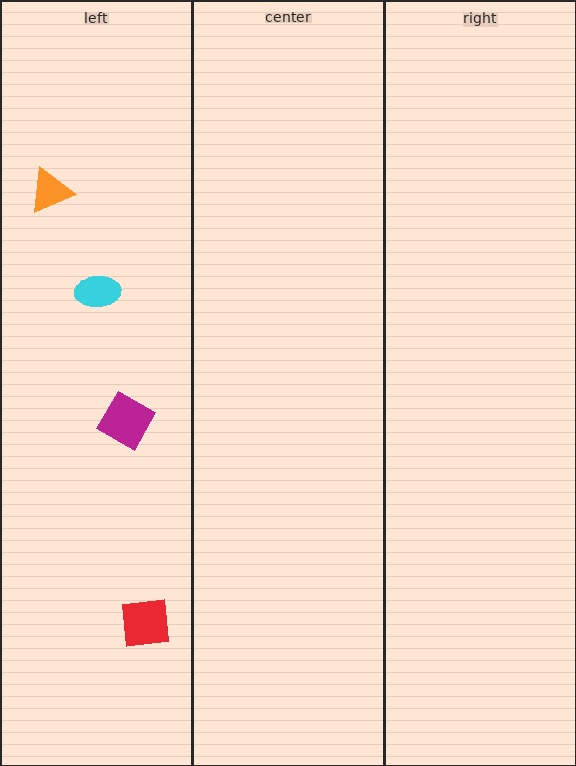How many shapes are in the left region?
4.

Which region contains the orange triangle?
The left region.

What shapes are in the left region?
The orange triangle, the red square, the cyan ellipse, the magenta square.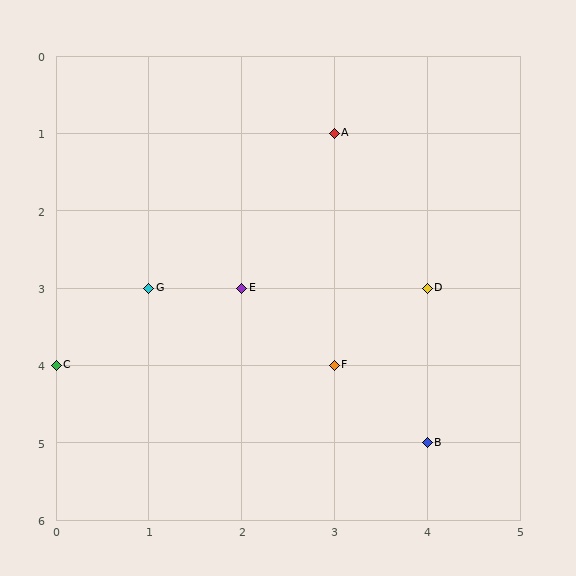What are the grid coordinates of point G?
Point G is at grid coordinates (1, 3).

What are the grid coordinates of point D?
Point D is at grid coordinates (4, 3).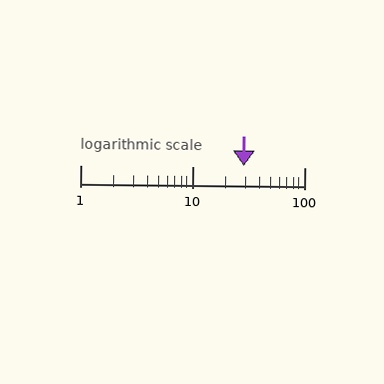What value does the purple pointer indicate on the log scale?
The pointer indicates approximately 29.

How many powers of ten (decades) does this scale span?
The scale spans 2 decades, from 1 to 100.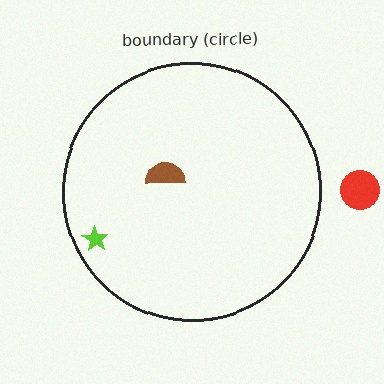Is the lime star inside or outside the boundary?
Inside.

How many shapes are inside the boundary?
2 inside, 1 outside.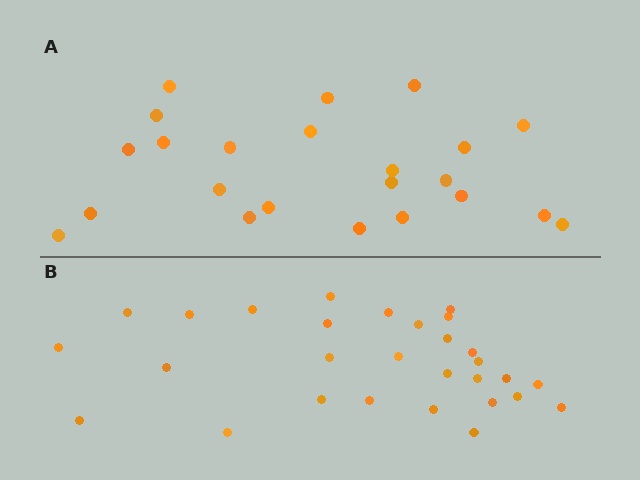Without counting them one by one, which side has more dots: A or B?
Region B (the bottom region) has more dots.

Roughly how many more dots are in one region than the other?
Region B has about 6 more dots than region A.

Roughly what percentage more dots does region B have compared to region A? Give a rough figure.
About 25% more.